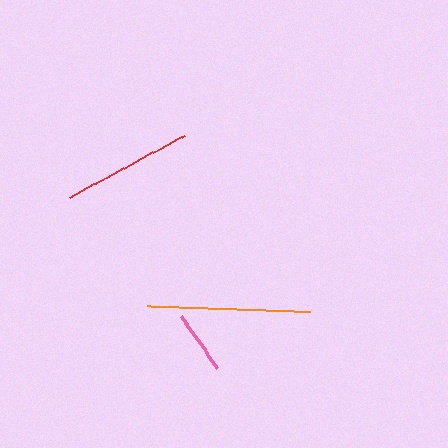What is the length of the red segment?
The red segment is approximately 132 pixels long.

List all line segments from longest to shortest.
From longest to shortest: orange, red, pink.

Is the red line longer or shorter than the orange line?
The orange line is longer than the red line.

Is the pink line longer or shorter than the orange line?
The orange line is longer than the pink line.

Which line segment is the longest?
The orange line is the longest at approximately 163 pixels.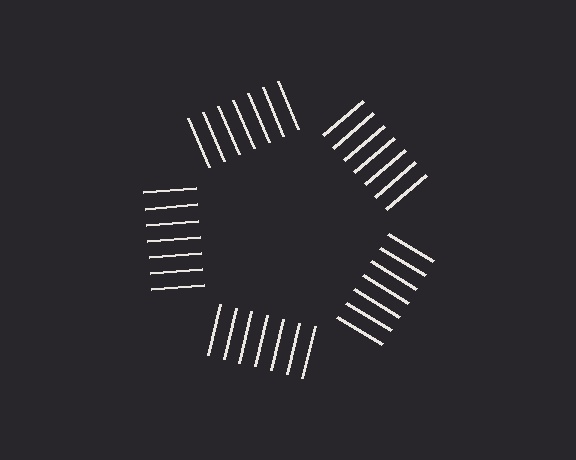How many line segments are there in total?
35 — 7 along each of the 5 edges.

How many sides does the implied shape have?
5 sides — the line-ends trace a pentagon.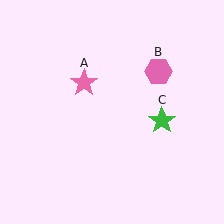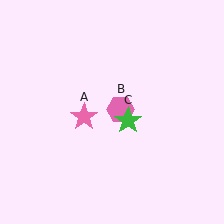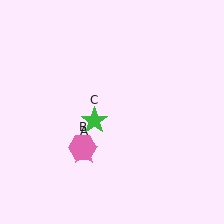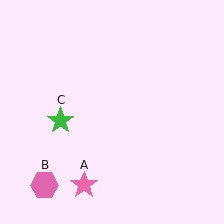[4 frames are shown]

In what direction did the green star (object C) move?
The green star (object C) moved left.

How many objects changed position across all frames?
3 objects changed position: pink star (object A), pink hexagon (object B), green star (object C).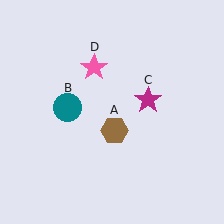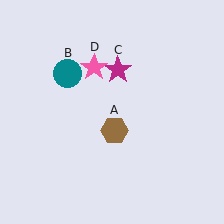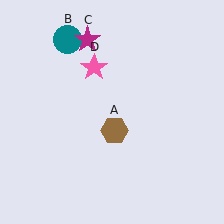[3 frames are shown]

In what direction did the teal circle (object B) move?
The teal circle (object B) moved up.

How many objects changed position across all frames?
2 objects changed position: teal circle (object B), magenta star (object C).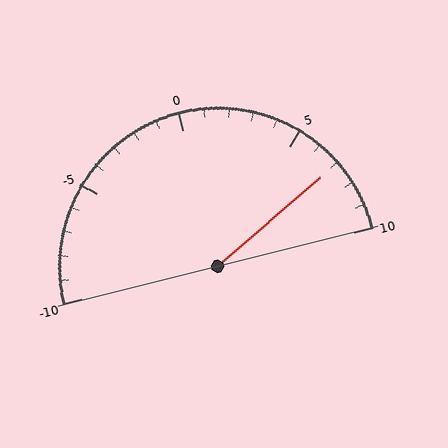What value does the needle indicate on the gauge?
The needle indicates approximately 7.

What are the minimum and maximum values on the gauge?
The gauge ranges from -10 to 10.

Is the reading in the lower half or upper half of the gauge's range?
The reading is in the upper half of the range (-10 to 10).